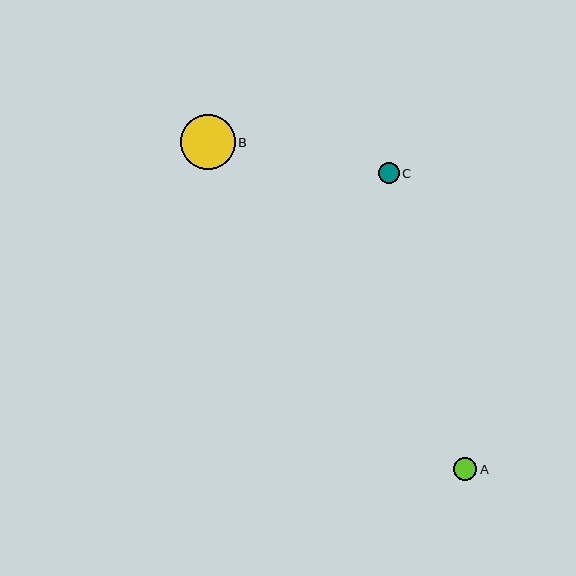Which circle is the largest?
Circle B is the largest with a size of approximately 55 pixels.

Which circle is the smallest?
Circle C is the smallest with a size of approximately 21 pixels.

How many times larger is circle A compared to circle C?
Circle A is approximately 1.1 times the size of circle C.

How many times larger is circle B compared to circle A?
Circle B is approximately 2.3 times the size of circle A.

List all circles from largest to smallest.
From largest to smallest: B, A, C.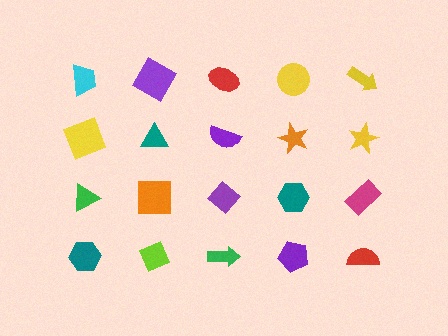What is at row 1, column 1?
A cyan trapezoid.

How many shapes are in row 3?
5 shapes.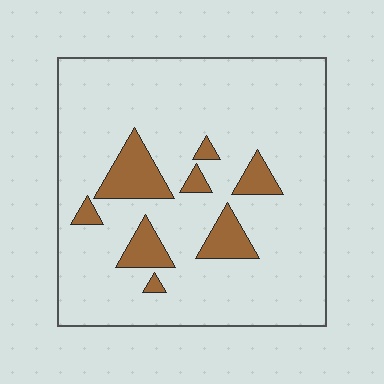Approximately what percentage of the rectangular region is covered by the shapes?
Approximately 15%.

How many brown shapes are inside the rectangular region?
8.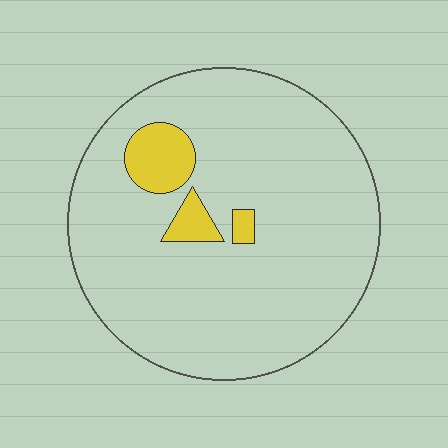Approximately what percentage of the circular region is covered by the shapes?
Approximately 10%.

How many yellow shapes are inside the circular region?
3.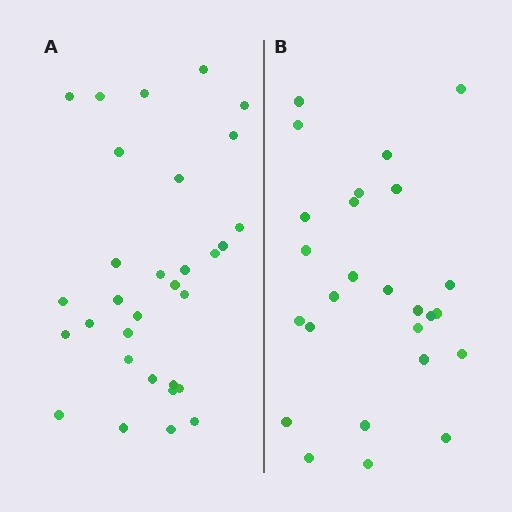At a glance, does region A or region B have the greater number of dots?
Region A (the left region) has more dots.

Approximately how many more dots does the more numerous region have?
Region A has about 5 more dots than region B.